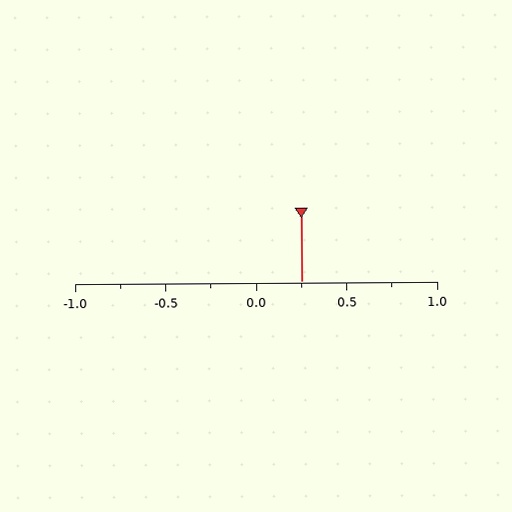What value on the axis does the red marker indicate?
The marker indicates approximately 0.25.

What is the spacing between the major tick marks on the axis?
The major ticks are spaced 0.5 apart.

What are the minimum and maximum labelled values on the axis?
The axis runs from -1.0 to 1.0.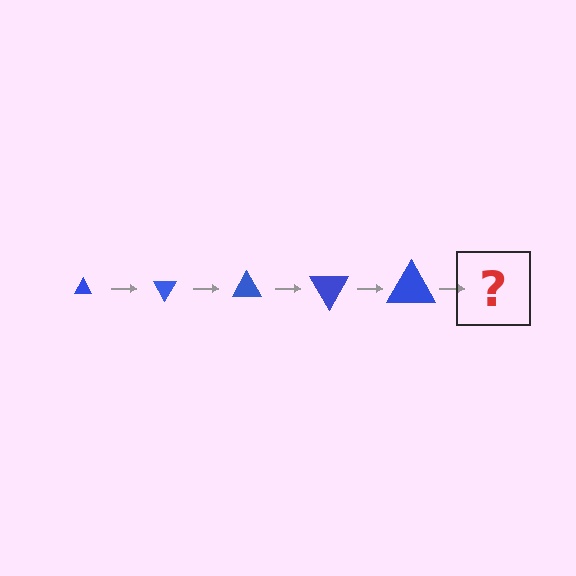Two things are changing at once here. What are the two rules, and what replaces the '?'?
The two rules are that the triangle grows larger each step and it rotates 60 degrees each step. The '?' should be a triangle, larger than the previous one and rotated 300 degrees from the start.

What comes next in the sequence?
The next element should be a triangle, larger than the previous one and rotated 300 degrees from the start.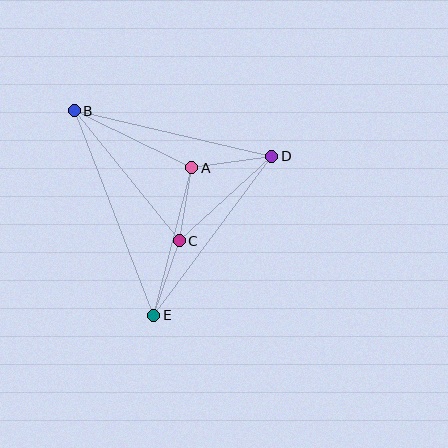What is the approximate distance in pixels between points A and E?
The distance between A and E is approximately 152 pixels.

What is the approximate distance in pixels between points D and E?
The distance between D and E is approximately 198 pixels.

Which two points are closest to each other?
Points A and C are closest to each other.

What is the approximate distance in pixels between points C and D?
The distance between C and D is approximately 125 pixels.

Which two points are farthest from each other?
Points B and E are farthest from each other.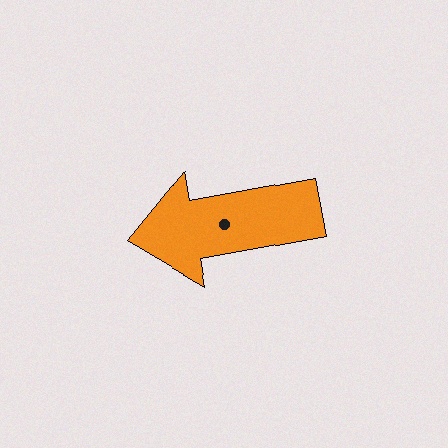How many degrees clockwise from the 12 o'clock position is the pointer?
Approximately 260 degrees.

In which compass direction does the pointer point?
West.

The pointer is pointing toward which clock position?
Roughly 9 o'clock.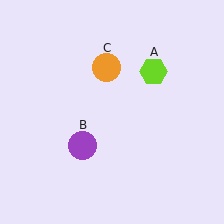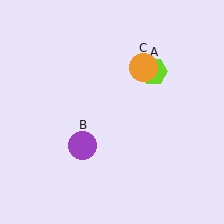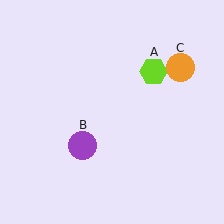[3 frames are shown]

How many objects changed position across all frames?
1 object changed position: orange circle (object C).